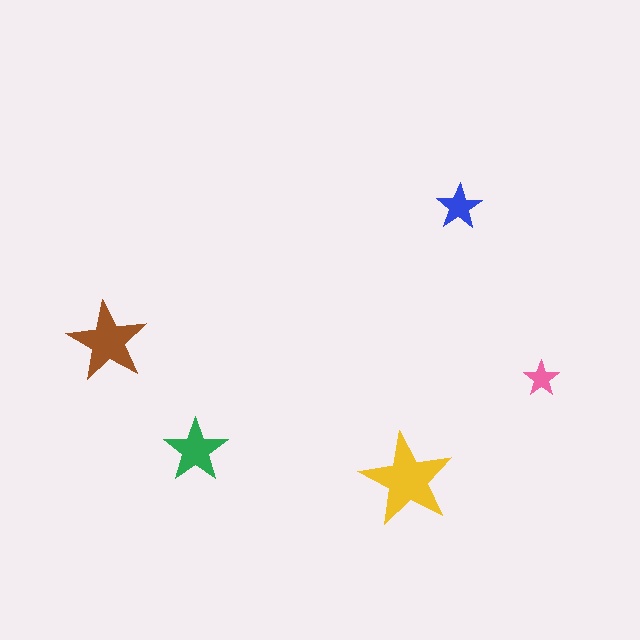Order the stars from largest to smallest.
the yellow one, the brown one, the green one, the blue one, the pink one.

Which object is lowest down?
The yellow star is bottommost.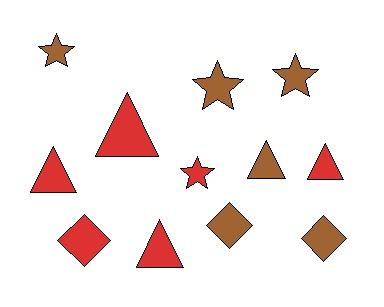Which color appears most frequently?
Red, with 6 objects.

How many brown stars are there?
There are 3 brown stars.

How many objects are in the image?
There are 12 objects.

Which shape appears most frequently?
Triangle, with 5 objects.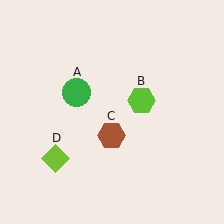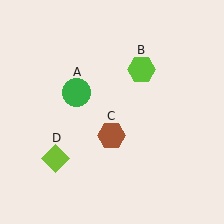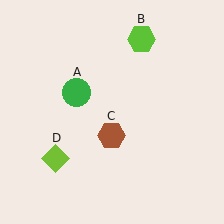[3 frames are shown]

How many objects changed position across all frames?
1 object changed position: lime hexagon (object B).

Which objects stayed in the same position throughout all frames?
Green circle (object A) and brown hexagon (object C) and lime diamond (object D) remained stationary.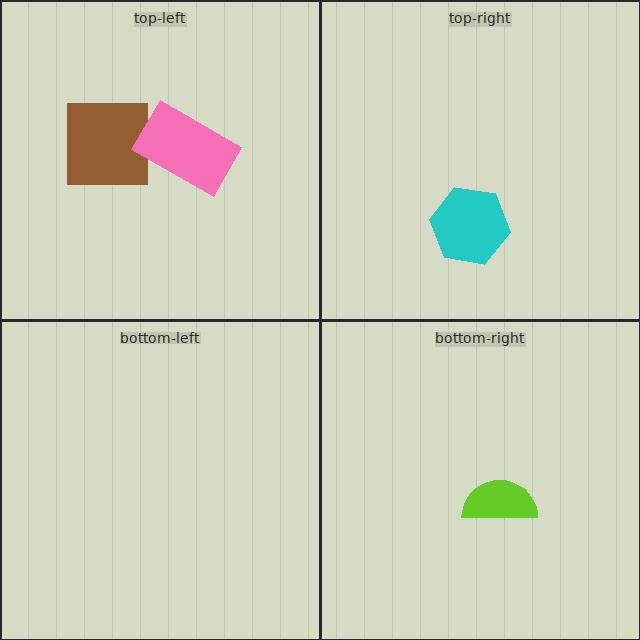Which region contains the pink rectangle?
The top-left region.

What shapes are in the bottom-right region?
The lime semicircle.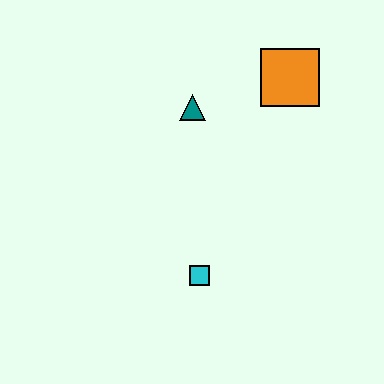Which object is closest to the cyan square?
The teal triangle is closest to the cyan square.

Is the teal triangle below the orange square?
Yes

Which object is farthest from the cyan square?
The orange square is farthest from the cyan square.